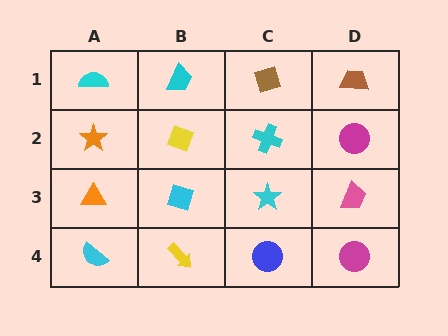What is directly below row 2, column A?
An orange triangle.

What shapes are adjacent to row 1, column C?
A cyan cross (row 2, column C), a cyan trapezoid (row 1, column B), a brown trapezoid (row 1, column D).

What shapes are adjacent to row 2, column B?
A cyan trapezoid (row 1, column B), a cyan diamond (row 3, column B), an orange star (row 2, column A), a cyan cross (row 2, column C).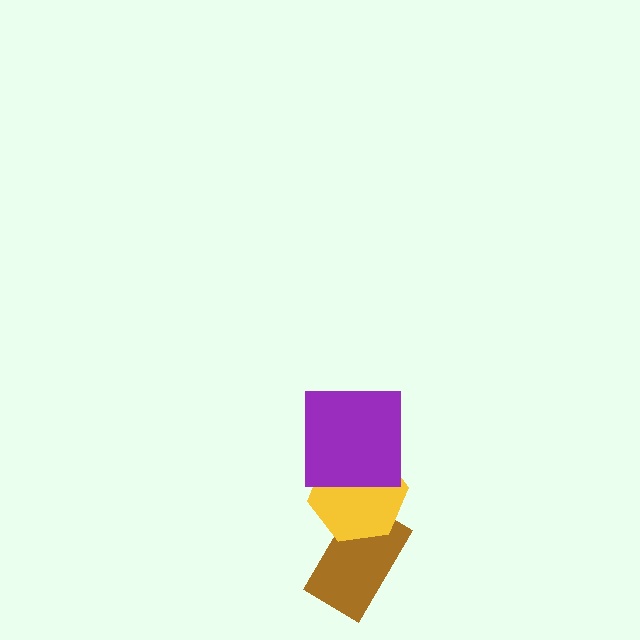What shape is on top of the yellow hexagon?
The purple square is on top of the yellow hexagon.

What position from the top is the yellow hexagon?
The yellow hexagon is 2nd from the top.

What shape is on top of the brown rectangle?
The yellow hexagon is on top of the brown rectangle.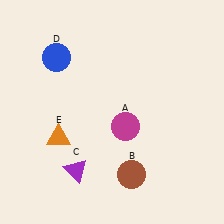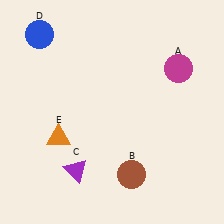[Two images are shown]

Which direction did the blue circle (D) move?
The blue circle (D) moved up.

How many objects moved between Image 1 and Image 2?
2 objects moved between the two images.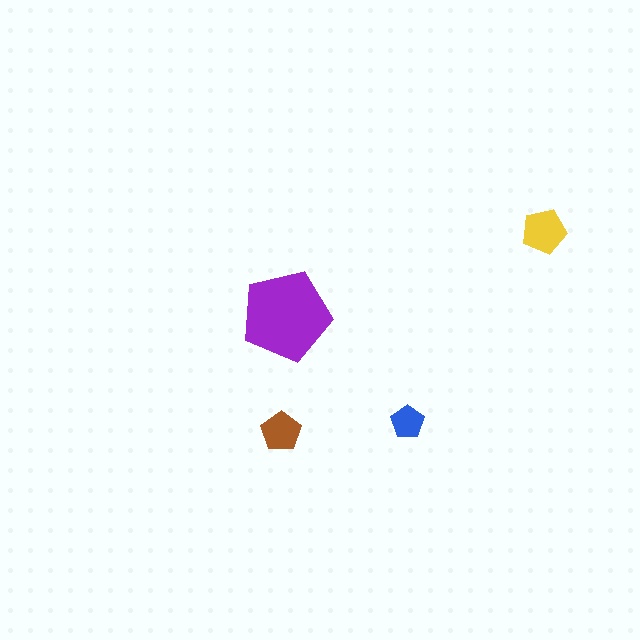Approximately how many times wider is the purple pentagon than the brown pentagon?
About 2.5 times wider.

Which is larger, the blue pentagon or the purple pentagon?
The purple one.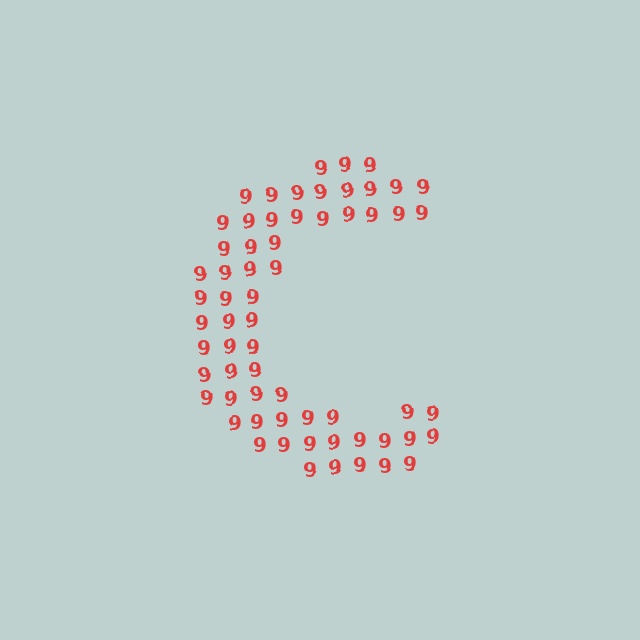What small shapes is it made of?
It is made of small digit 9's.